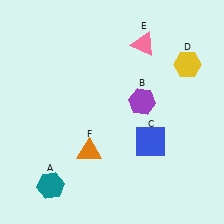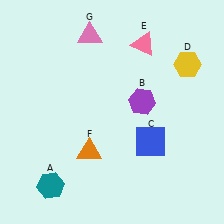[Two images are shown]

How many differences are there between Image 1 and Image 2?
There is 1 difference between the two images.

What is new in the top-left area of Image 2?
A pink triangle (G) was added in the top-left area of Image 2.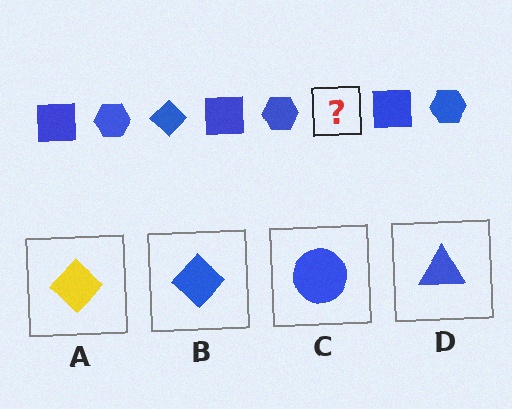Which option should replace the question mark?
Option B.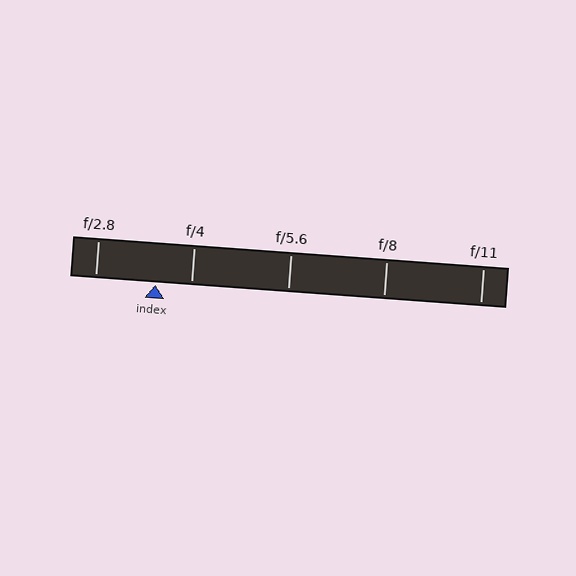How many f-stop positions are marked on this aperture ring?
There are 5 f-stop positions marked.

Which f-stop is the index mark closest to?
The index mark is closest to f/4.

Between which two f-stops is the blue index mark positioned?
The index mark is between f/2.8 and f/4.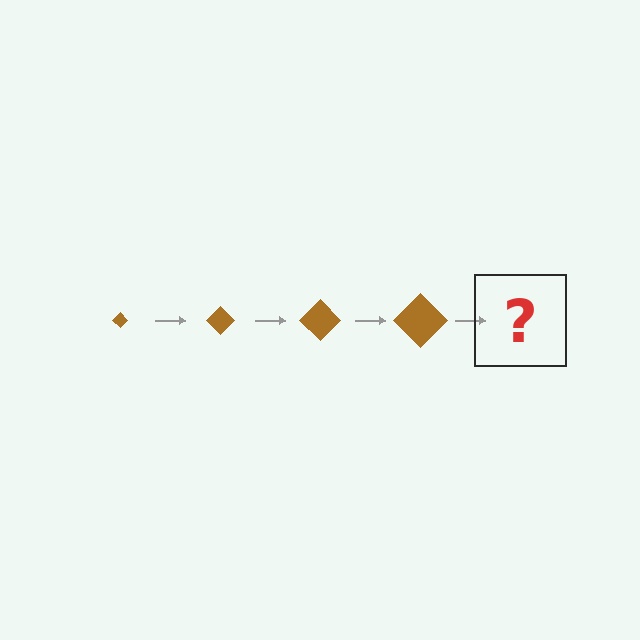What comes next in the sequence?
The next element should be a brown diamond, larger than the previous one.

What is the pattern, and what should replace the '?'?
The pattern is that the diamond gets progressively larger each step. The '?' should be a brown diamond, larger than the previous one.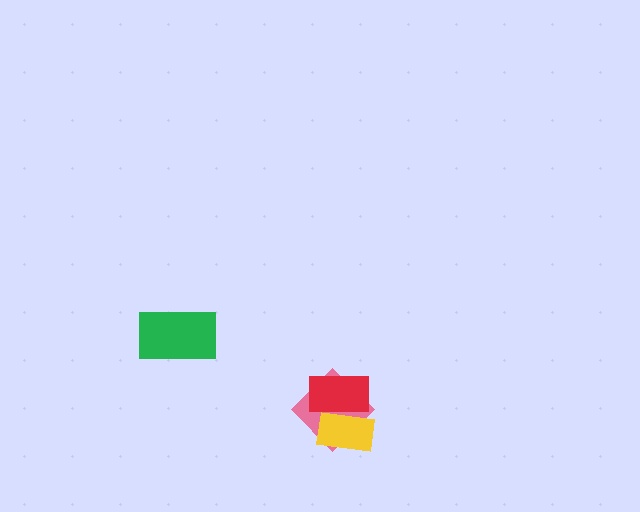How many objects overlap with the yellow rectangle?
2 objects overlap with the yellow rectangle.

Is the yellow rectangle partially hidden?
No, no other shape covers it.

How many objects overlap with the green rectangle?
0 objects overlap with the green rectangle.